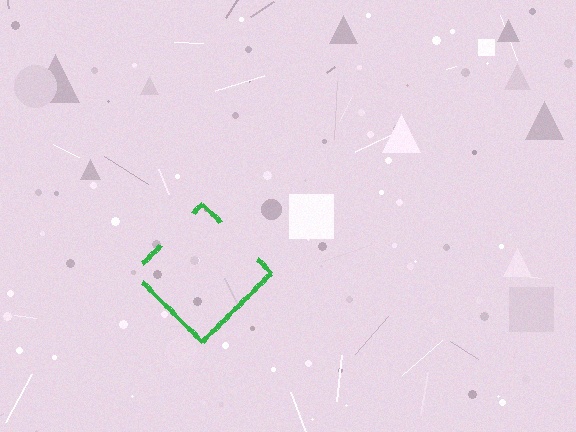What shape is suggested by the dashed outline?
The dashed outline suggests a diamond.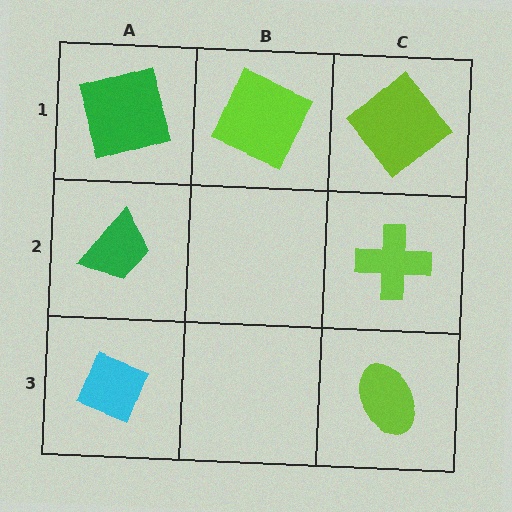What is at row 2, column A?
A green trapezoid.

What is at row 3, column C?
A lime ellipse.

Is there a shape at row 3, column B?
No, that cell is empty.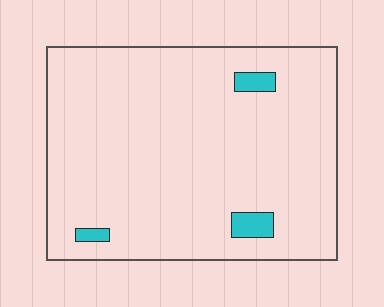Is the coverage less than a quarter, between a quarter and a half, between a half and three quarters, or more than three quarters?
Less than a quarter.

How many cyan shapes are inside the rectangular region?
3.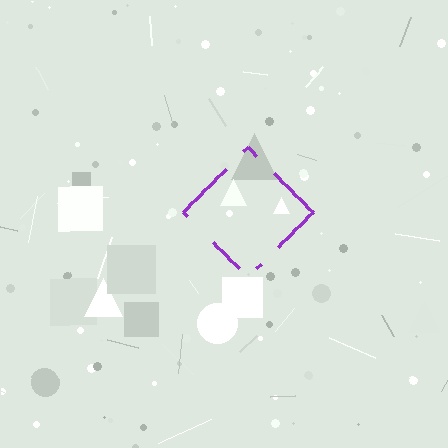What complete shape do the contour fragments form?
The contour fragments form a diamond.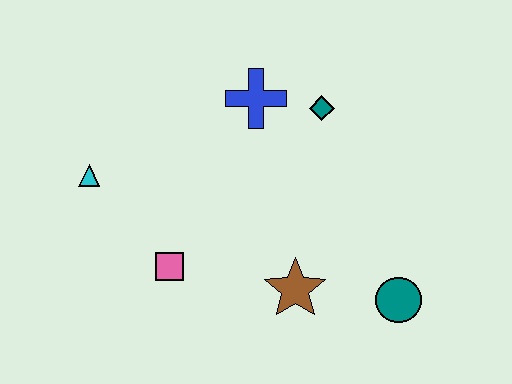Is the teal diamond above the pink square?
Yes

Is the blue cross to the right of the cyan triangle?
Yes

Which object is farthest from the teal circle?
The cyan triangle is farthest from the teal circle.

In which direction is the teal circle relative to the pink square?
The teal circle is to the right of the pink square.